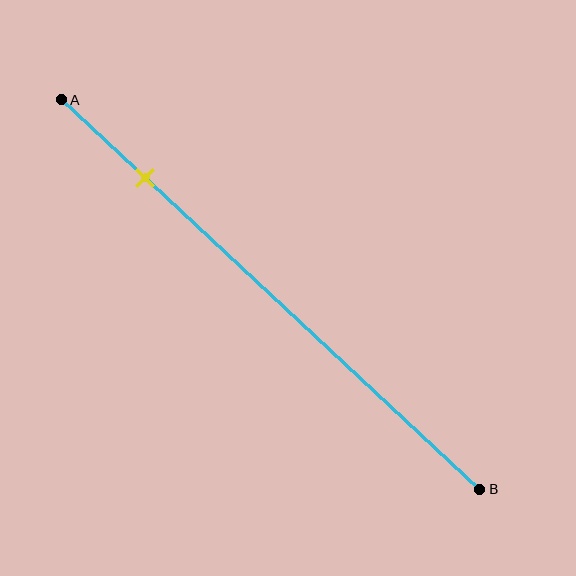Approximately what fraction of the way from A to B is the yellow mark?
The yellow mark is approximately 20% of the way from A to B.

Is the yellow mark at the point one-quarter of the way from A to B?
No, the mark is at about 20% from A, not at the 25% one-quarter point.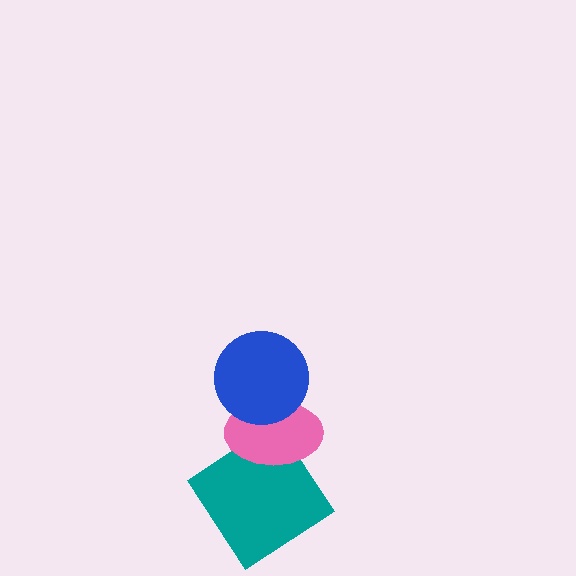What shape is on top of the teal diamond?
The pink ellipse is on top of the teal diamond.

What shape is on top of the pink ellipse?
The blue circle is on top of the pink ellipse.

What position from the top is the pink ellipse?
The pink ellipse is 2nd from the top.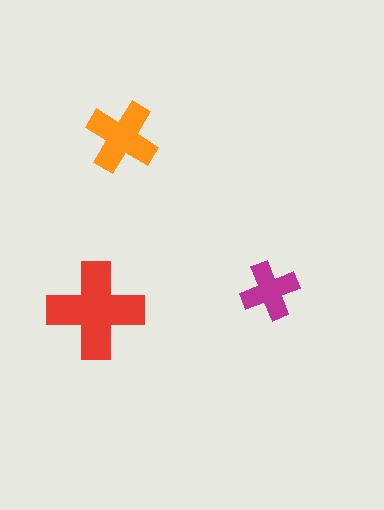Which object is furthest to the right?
The magenta cross is rightmost.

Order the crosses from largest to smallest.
the red one, the orange one, the magenta one.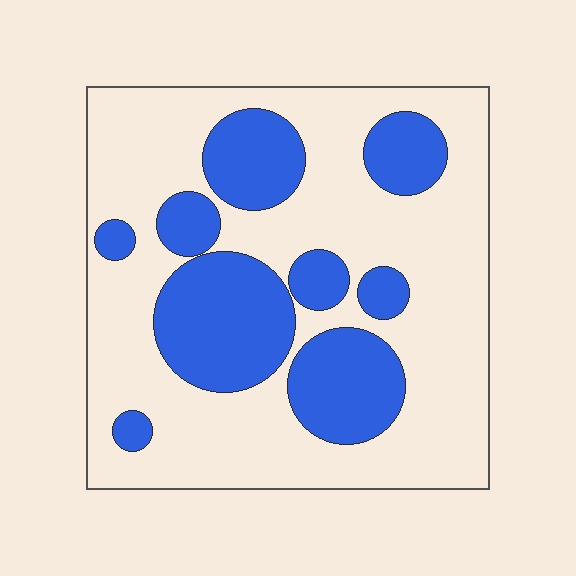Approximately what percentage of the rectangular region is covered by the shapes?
Approximately 30%.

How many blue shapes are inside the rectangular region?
9.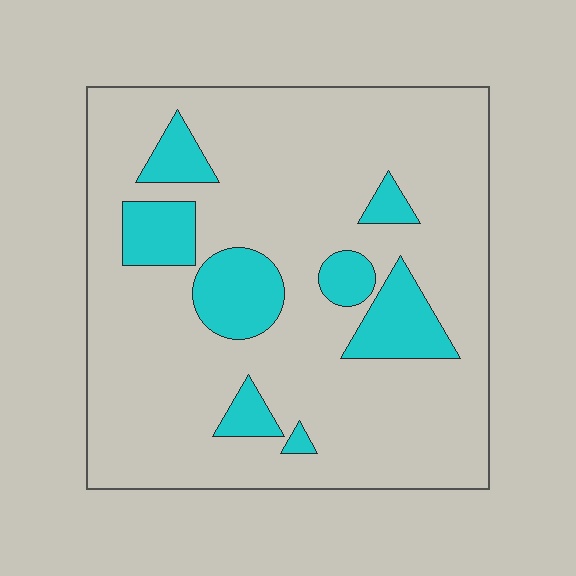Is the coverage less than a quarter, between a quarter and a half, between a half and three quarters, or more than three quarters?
Less than a quarter.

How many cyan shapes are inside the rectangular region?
8.